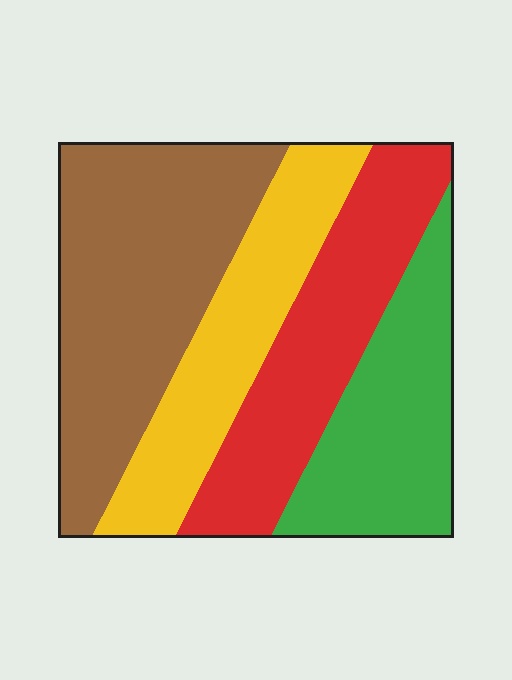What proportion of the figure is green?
Green covers 21% of the figure.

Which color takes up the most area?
Brown, at roughly 35%.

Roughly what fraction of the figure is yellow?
Yellow takes up about one fifth (1/5) of the figure.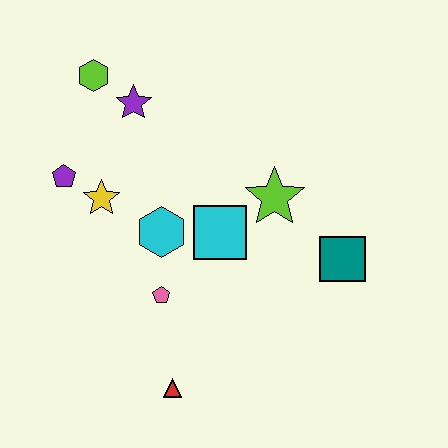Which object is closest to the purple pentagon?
The yellow star is closest to the purple pentagon.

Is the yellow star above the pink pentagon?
Yes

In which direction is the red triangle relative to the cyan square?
The red triangle is below the cyan square.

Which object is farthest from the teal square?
The lime hexagon is farthest from the teal square.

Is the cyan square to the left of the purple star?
No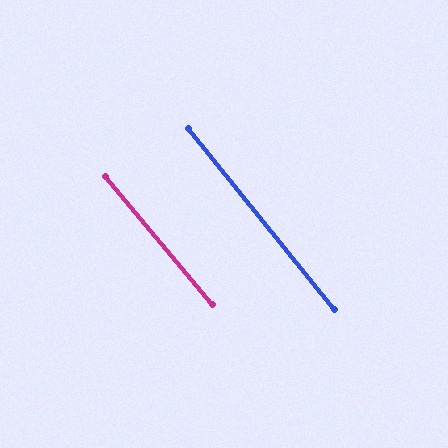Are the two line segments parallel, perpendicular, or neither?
Parallel — their directions differ by only 0.9°.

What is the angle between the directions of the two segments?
Approximately 1 degree.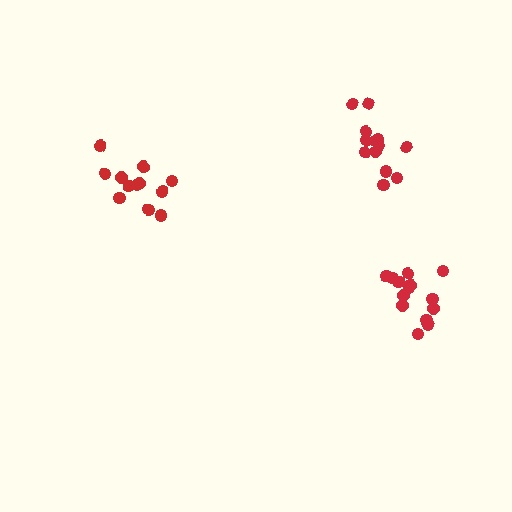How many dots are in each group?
Group 1: 12 dots, Group 2: 14 dots, Group 3: 13 dots (39 total).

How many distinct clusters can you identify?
There are 3 distinct clusters.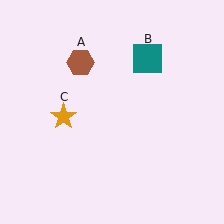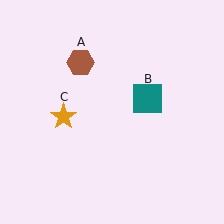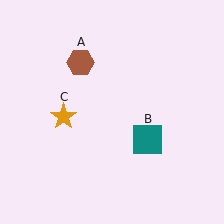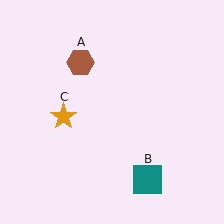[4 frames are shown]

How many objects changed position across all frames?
1 object changed position: teal square (object B).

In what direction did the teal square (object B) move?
The teal square (object B) moved down.